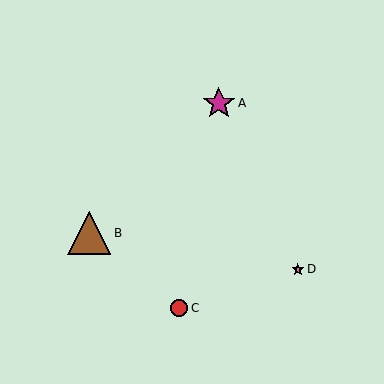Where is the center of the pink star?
The center of the pink star is at (298, 269).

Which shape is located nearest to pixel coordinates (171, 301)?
The red circle (labeled C) at (179, 308) is nearest to that location.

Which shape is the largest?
The brown triangle (labeled B) is the largest.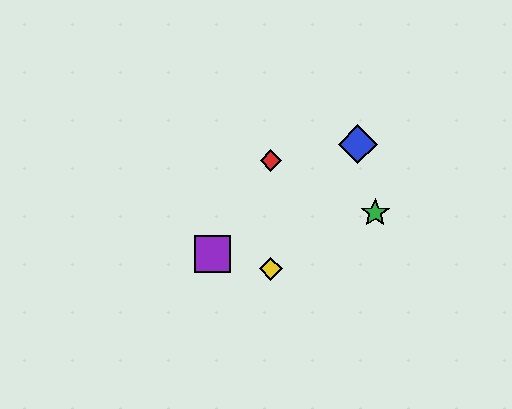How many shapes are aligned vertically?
2 shapes (the red diamond, the yellow diamond) are aligned vertically.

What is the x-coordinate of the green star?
The green star is at x≈375.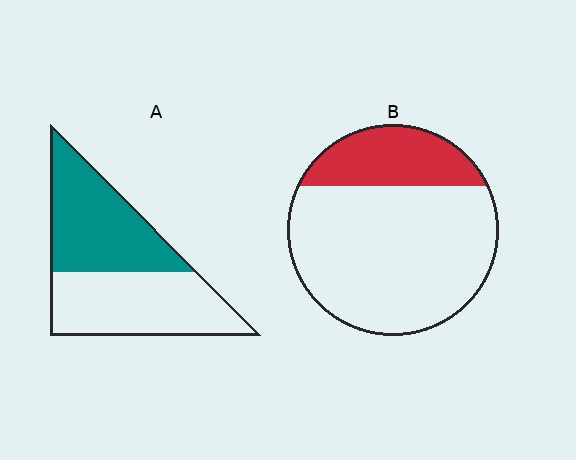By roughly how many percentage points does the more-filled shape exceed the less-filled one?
By roughly 25 percentage points (A over B).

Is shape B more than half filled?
No.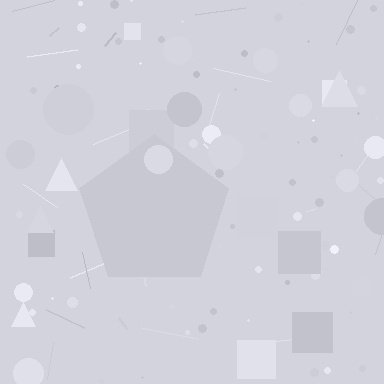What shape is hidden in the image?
A pentagon is hidden in the image.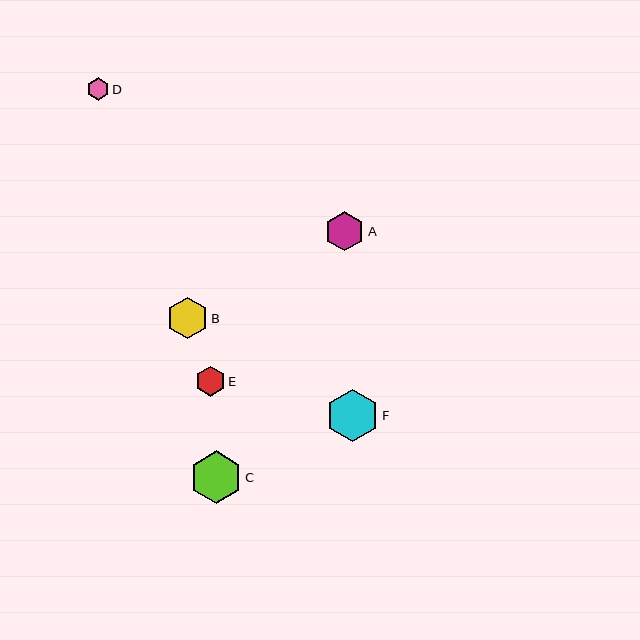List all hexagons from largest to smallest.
From largest to smallest: F, C, B, A, E, D.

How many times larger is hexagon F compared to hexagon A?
Hexagon F is approximately 1.3 times the size of hexagon A.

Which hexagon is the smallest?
Hexagon D is the smallest with a size of approximately 23 pixels.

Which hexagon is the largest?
Hexagon F is the largest with a size of approximately 52 pixels.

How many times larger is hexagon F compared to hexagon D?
Hexagon F is approximately 2.3 times the size of hexagon D.